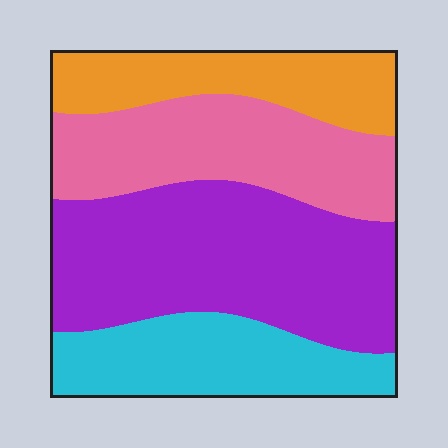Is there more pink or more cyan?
Pink.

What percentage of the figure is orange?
Orange covers about 15% of the figure.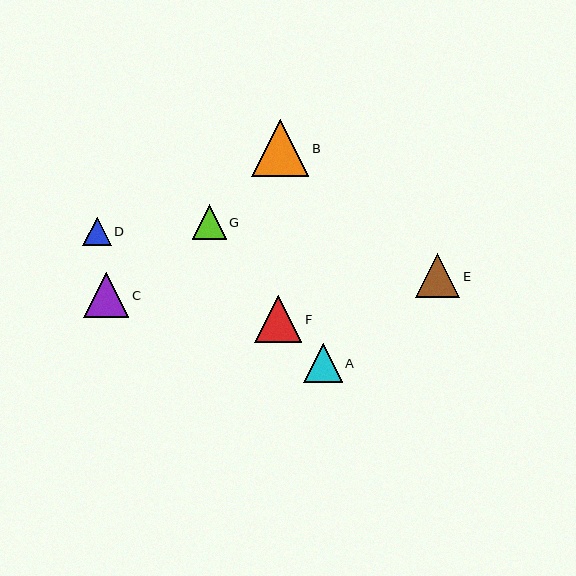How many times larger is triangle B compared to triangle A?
Triangle B is approximately 1.5 times the size of triangle A.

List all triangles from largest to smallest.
From largest to smallest: B, F, C, E, A, G, D.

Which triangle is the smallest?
Triangle D is the smallest with a size of approximately 29 pixels.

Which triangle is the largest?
Triangle B is the largest with a size of approximately 57 pixels.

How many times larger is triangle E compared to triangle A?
Triangle E is approximately 1.1 times the size of triangle A.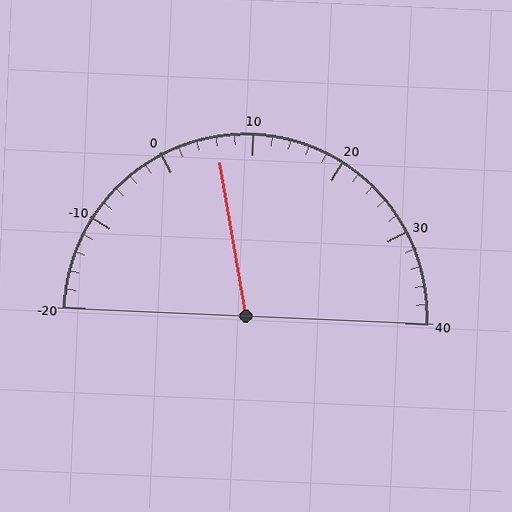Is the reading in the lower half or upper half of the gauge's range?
The reading is in the lower half of the range (-20 to 40).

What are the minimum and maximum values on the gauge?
The gauge ranges from -20 to 40.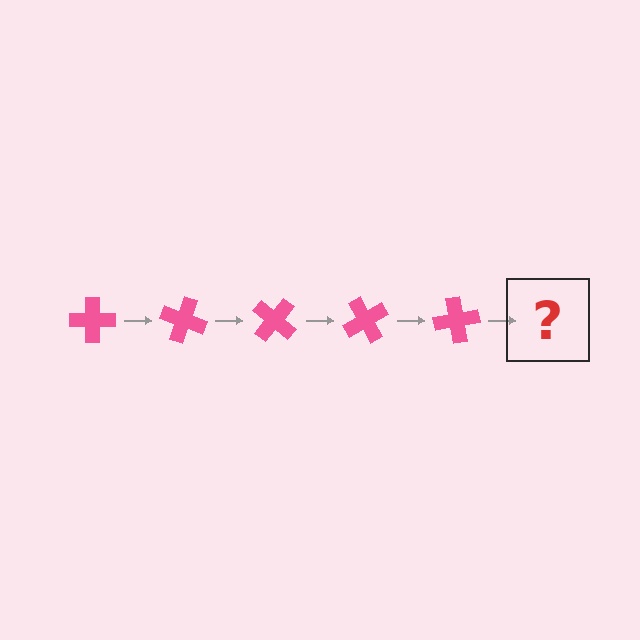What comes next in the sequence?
The next element should be a pink cross rotated 100 degrees.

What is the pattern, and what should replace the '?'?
The pattern is that the cross rotates 20 degrees each step. The '?' should be a pink cross rotated 100 degrees.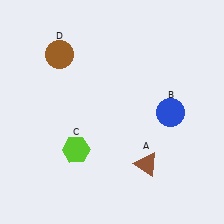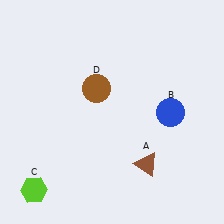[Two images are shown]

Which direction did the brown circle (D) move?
The brown circle (D) moved right.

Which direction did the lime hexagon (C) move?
The lime hexagon (C) moved left.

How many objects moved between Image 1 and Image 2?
2 objects moved between the two images.